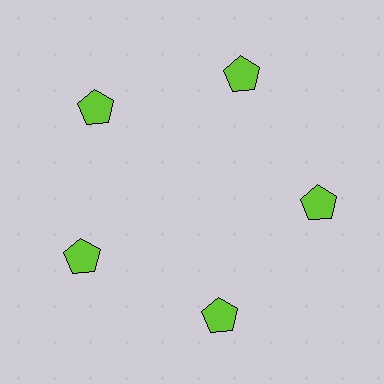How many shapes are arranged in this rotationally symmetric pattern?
There are 5 shapes, arranged in 5 groups of 1.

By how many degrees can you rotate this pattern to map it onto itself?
The pattern maps onto itself every 72 degrees of rotation.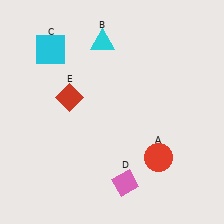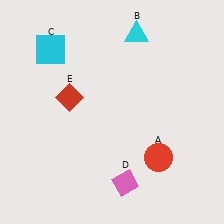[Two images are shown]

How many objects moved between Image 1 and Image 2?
1 object moved between the two images.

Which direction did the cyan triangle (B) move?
The cyan triangle (B) moved right.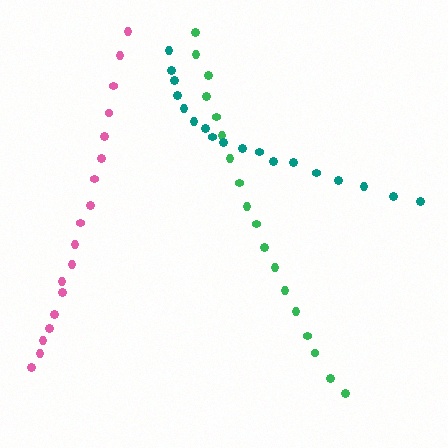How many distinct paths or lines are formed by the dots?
There are 3 distinct paths.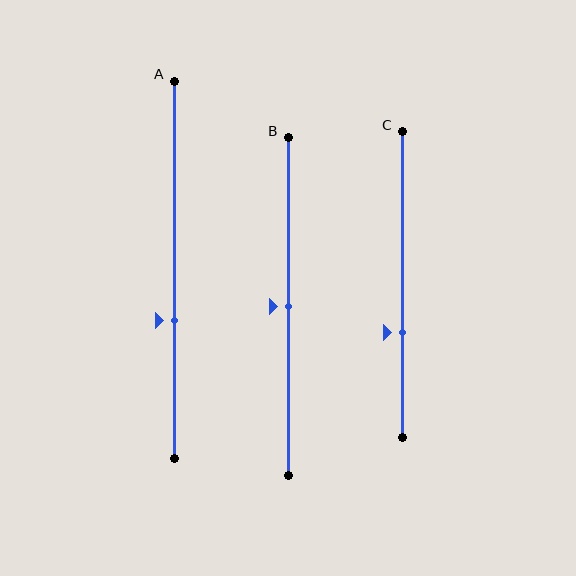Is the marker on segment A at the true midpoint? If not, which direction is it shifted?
No, the marker on segment A is shifted downward by about 14% of the segment length.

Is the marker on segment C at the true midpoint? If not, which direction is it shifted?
No, the marker on segment C is shifted downward by about 16% of the segment length.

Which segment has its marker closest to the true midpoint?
Segment B has its marker closest to the true midpoint.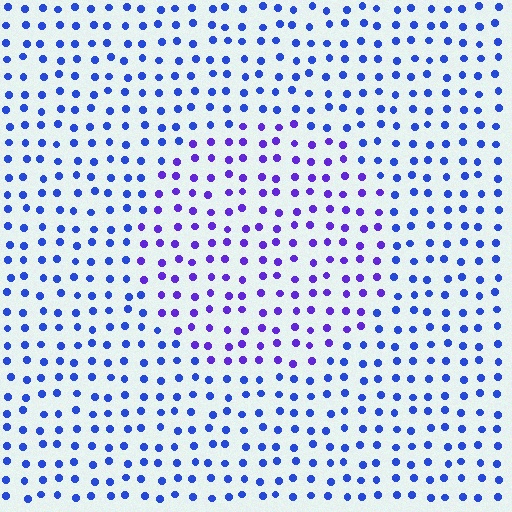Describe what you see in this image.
The image is filled with small blue elements in a uniform arrangement. A circle-shaped region is visible where the elements are tinted to a slightly different hue, forming a subtle color boundary.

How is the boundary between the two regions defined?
The boundary is defined purely by a slight shift in hue (about 32 degrees). Spacing, size, and orientation are identical on both sides.